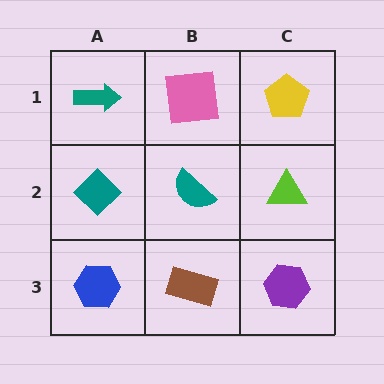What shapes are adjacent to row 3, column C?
A lime triangle (row 2, column C), a brown rectangle (row 3, column B).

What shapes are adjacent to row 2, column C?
A yellow pentagon (row 1, column C), a purple hexagon (row 3, column C), a teal semicircle (row 2, column B).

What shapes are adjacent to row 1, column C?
A lime triangle (row 2, column C), a pink square (row 1, column B).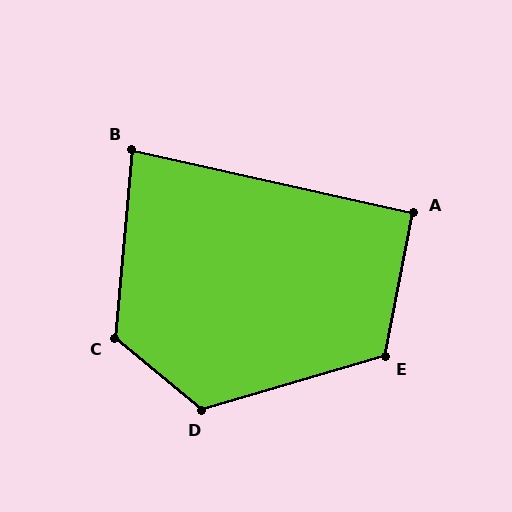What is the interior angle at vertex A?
Approximately 91 degrees (approximately right).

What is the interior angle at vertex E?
Approximately 118 degrees (obtuse).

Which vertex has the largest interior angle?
C, at approximately 124 degrees.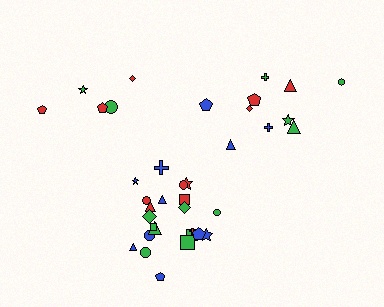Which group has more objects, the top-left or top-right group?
The top-right group.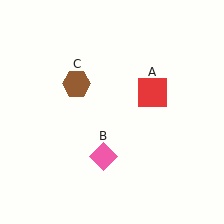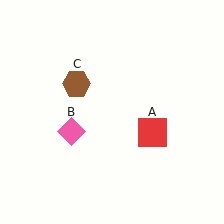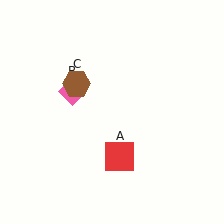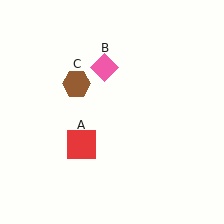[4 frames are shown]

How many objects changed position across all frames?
2 objects changed position: red square (object A), pink diamond (object B).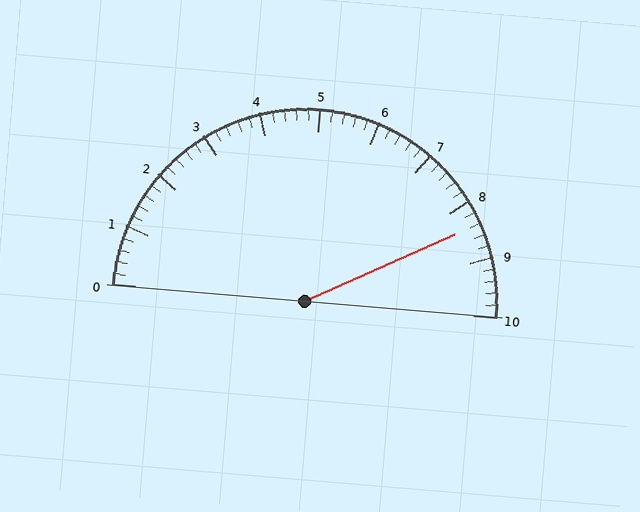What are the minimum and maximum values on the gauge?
The gauge ranges from 0 to 10.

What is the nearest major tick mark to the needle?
The nearest major tick mark is 8.